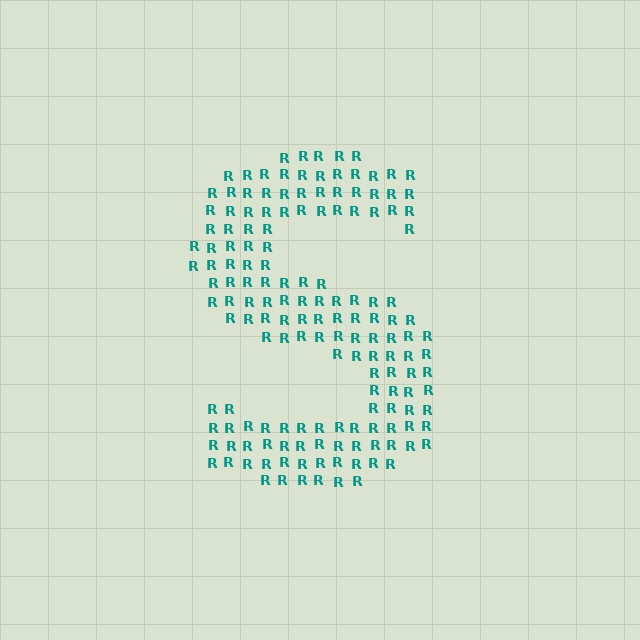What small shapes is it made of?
It is made of small letter R's.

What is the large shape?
The large shape is the letter S.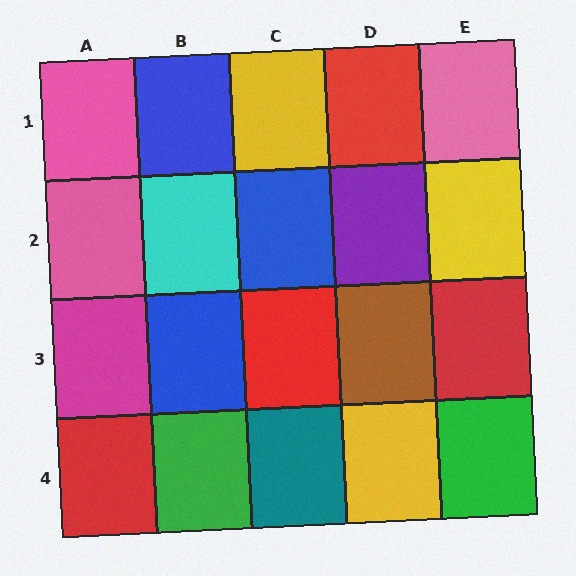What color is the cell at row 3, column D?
Brown.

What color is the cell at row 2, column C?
Blue.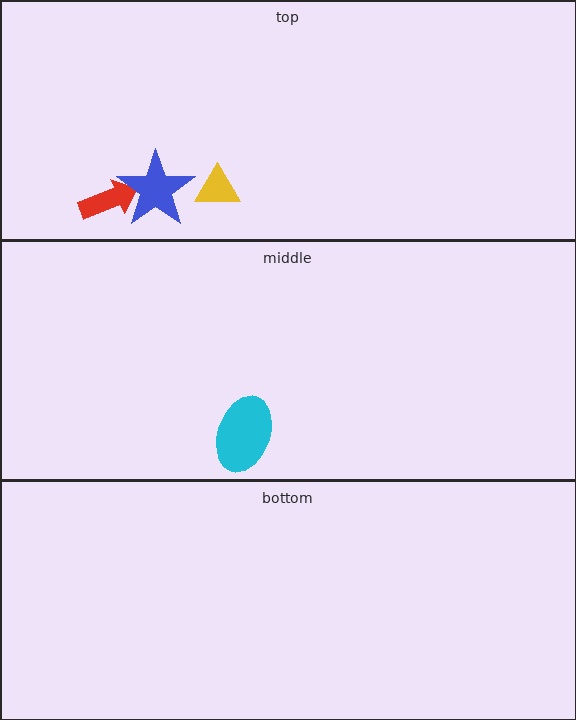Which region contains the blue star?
The top region.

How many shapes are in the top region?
3.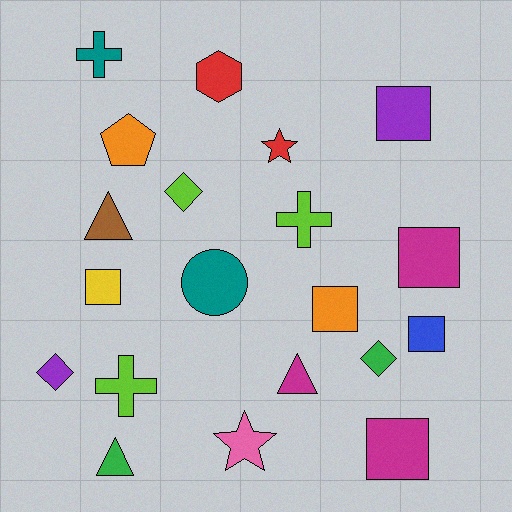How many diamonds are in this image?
There are 3 diamonds.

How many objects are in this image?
There are 20 objects.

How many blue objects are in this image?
There is 1 blue object.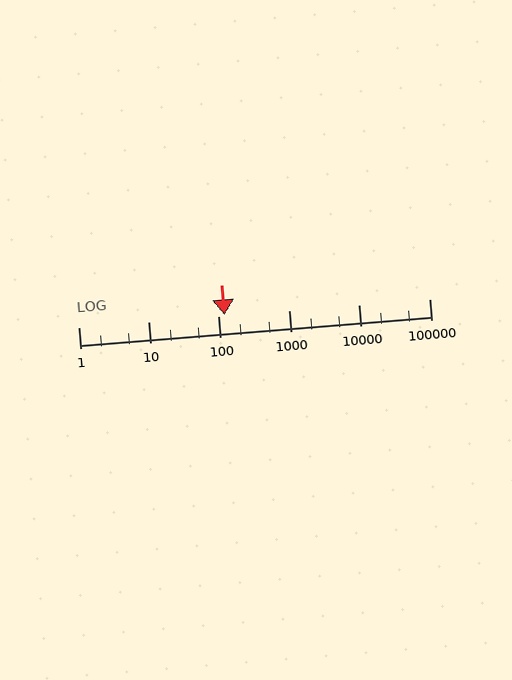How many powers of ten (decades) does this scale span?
The scale spans 5 decades, from 1 to 100000.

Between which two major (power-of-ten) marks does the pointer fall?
The pointer is between 100 and 1000.